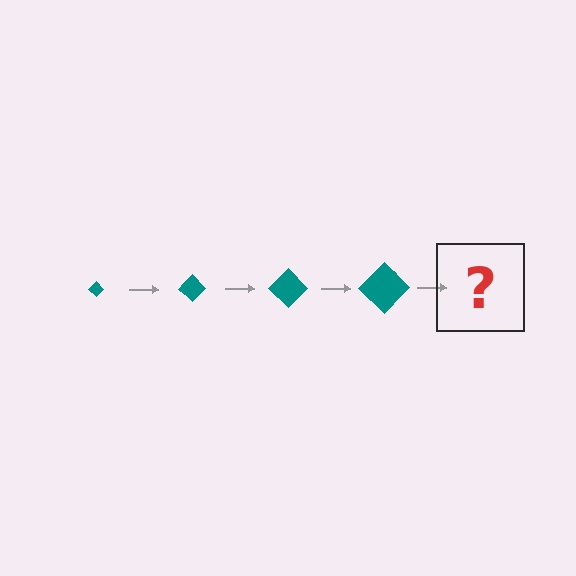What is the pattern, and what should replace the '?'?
The pattern is that the diamond gets progressively larger each step. The '?' should be a teal diamond, larger than the previous one.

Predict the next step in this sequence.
The next step is a teal diamond, larger than the previous one.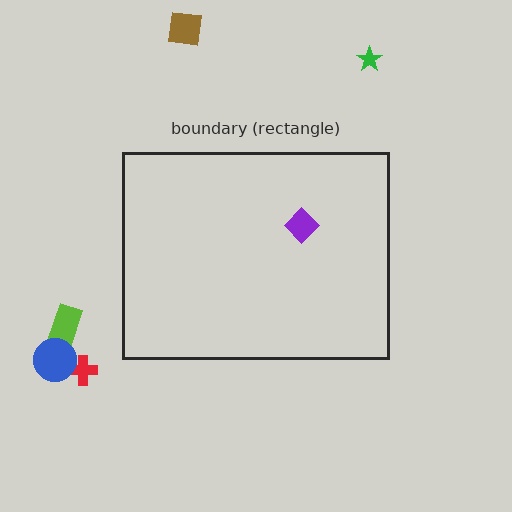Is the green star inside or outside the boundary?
Outside.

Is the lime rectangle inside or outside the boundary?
Outside.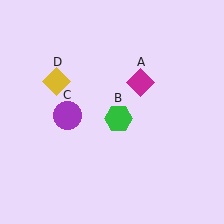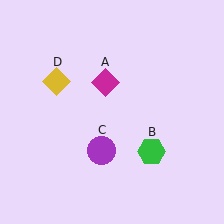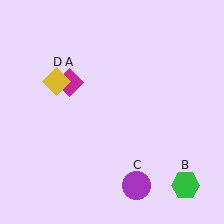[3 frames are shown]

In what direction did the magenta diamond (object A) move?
The magenta diamond (object A) moved left.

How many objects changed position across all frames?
3 objects changed position: magenta diamond (object A), green hexagon (object B), purple circle (object C).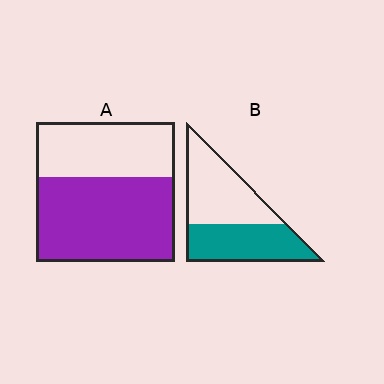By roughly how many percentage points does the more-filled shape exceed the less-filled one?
By roughly 15 percentage points (A over B).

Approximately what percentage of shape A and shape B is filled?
A is approximately 60% and B is approximately 45%.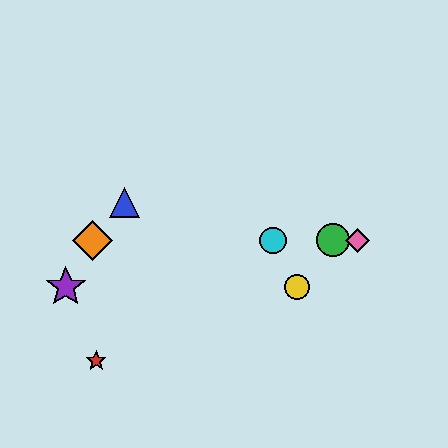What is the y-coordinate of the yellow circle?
The yellow circle is at y≈287.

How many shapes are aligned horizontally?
4 shapes (the green circle, the orange diamond, the cyan circle, the pink diamond) are aligned horizontally.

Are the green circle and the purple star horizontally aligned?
No, the green circle is at y≈240 and the purple star is at y≈287.